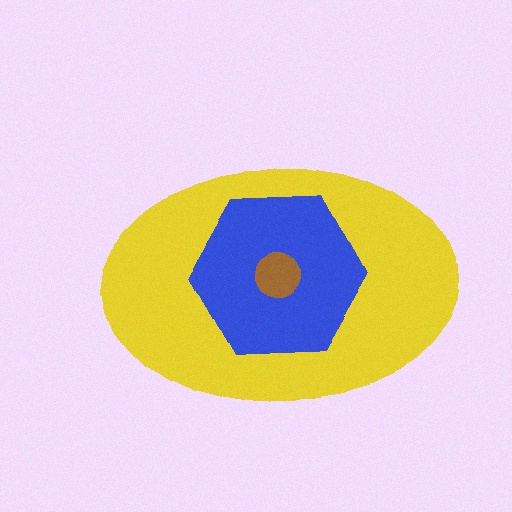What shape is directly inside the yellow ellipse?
The blue hexagon.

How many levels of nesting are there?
3.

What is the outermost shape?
The yellow ellipse.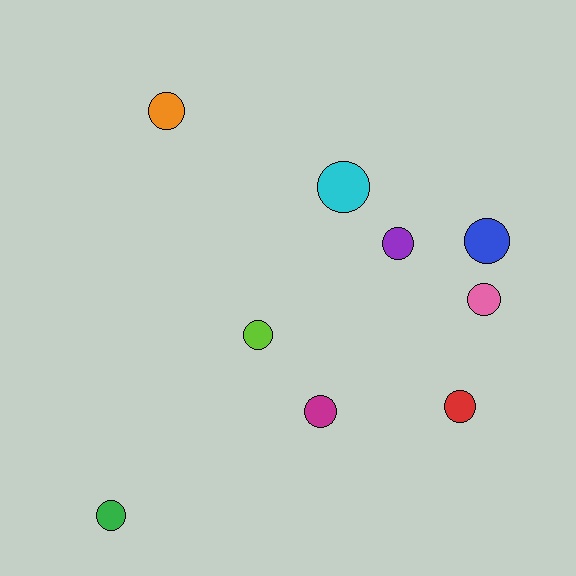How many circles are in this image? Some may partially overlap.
There are 9 circles.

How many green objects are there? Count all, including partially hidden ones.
There is 1 green object.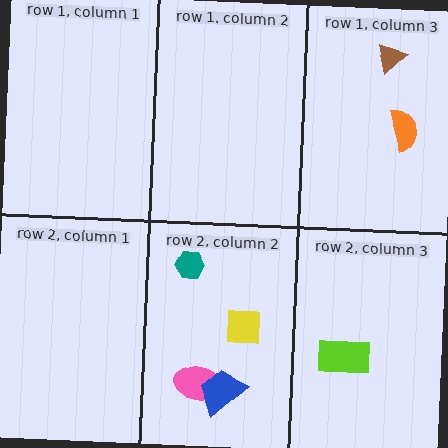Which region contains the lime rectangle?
The row 2, column 3 region.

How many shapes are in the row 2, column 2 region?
4.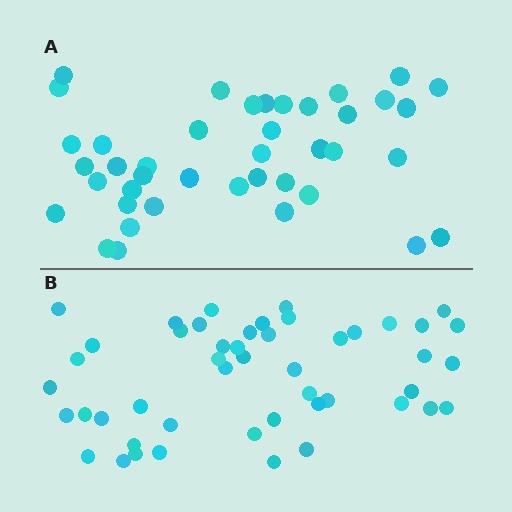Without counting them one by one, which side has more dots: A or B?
Region B (the bottom region) has more dots.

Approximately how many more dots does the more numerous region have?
Region B has roughly 8 or so more dots than region A.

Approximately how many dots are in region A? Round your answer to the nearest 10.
About 40 dots. (The exact count is 41, which rounds to 40.)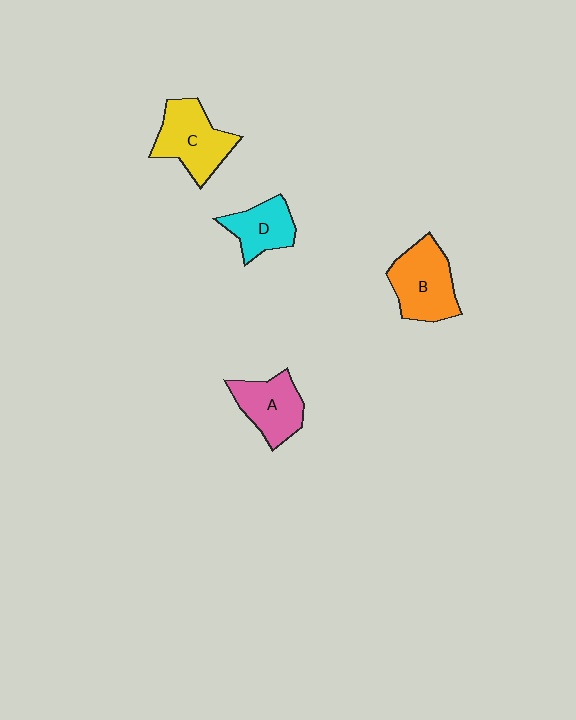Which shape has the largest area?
Shape B (orange).